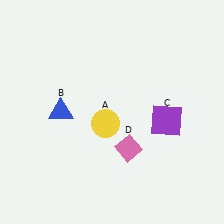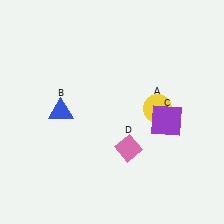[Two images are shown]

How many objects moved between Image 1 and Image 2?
1 object moved between the two images.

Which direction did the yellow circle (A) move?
The yellow circle (A) moved right.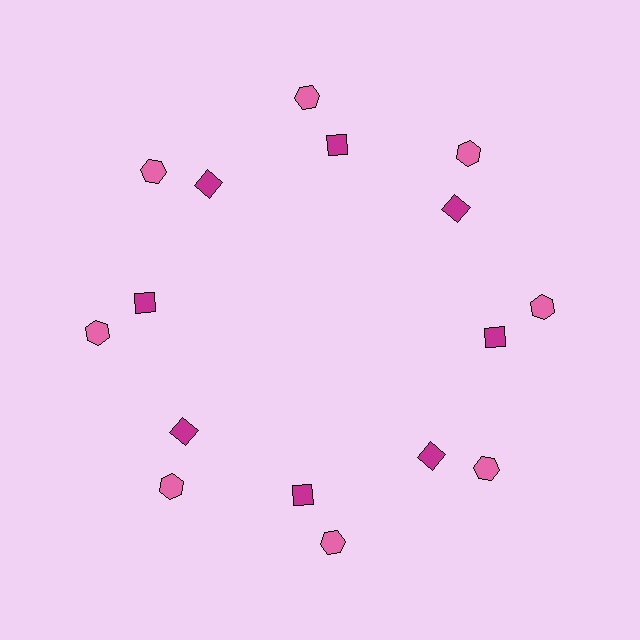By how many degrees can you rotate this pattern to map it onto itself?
The pattern maps onto itself every 45 degrees of rotation.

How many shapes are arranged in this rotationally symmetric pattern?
There are 16 shapes, arranged in 8 groups of 2.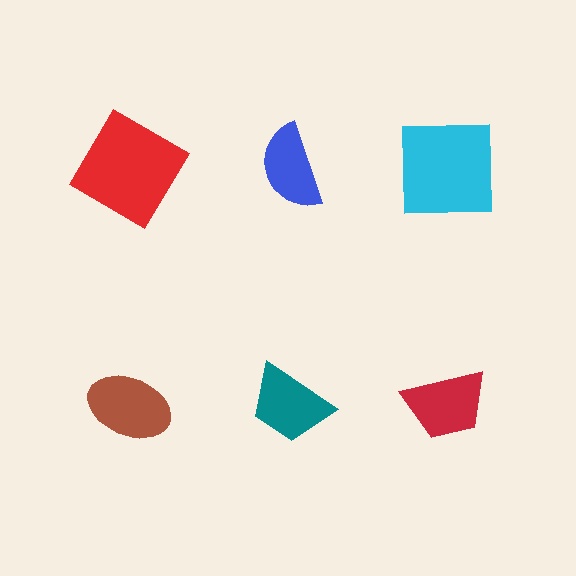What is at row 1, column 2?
A blue semicircle.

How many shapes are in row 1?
3 shapes.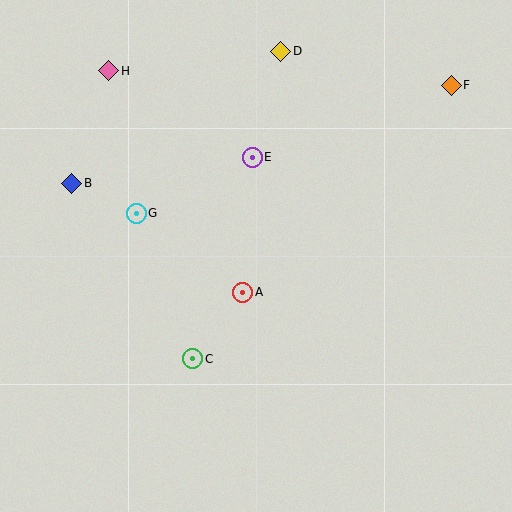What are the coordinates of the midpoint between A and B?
The midpoint between A and B is at (157, 238).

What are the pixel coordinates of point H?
Point H is at (109, 71).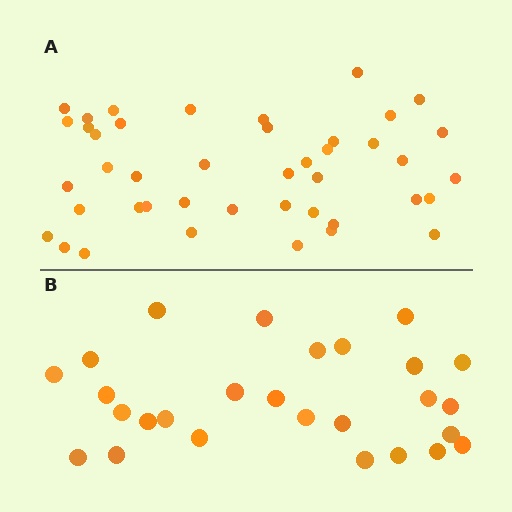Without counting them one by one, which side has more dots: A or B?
Region A (the top region) has more dots.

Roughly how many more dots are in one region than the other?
Region A has approximately 15 more dots than region B.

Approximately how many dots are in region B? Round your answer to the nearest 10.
About 30 dots. (The exact count is 27, which rounds to 30.)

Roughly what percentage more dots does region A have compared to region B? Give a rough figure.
About 60% more.